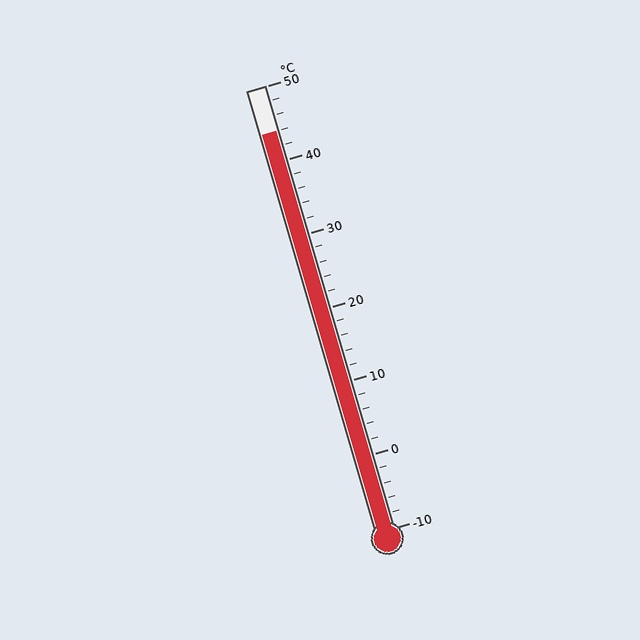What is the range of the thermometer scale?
The thermometer scale ranges from -10°C to 50°C.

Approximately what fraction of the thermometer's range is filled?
The thermometer is filled to approximately 90% of its range.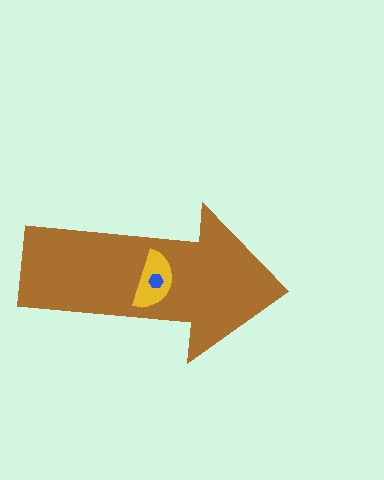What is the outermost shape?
The brown arrow.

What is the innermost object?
The blue hexagon.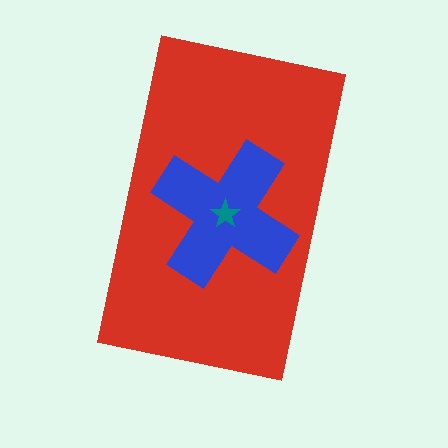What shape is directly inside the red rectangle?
The blue cross.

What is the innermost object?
The teal star.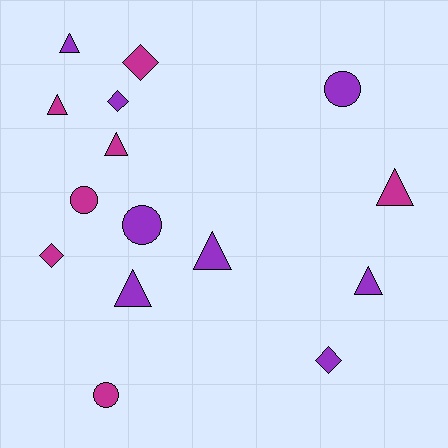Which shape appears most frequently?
Triangle, with 7 objects.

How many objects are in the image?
There are 15 objects.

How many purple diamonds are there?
There are 2 purple diamonds.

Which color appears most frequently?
Purple, with 8 objects.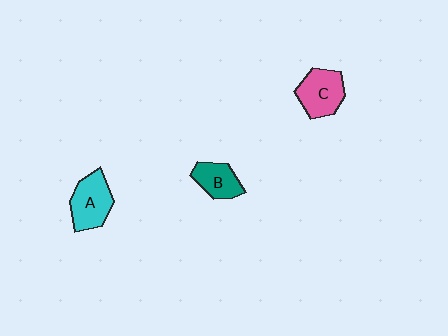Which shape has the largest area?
Shape A (cyan).